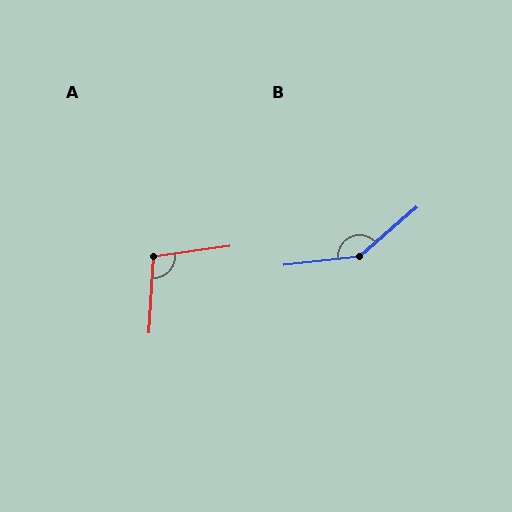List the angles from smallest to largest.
A (102°), B (146°).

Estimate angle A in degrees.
Approximately 102 degrees.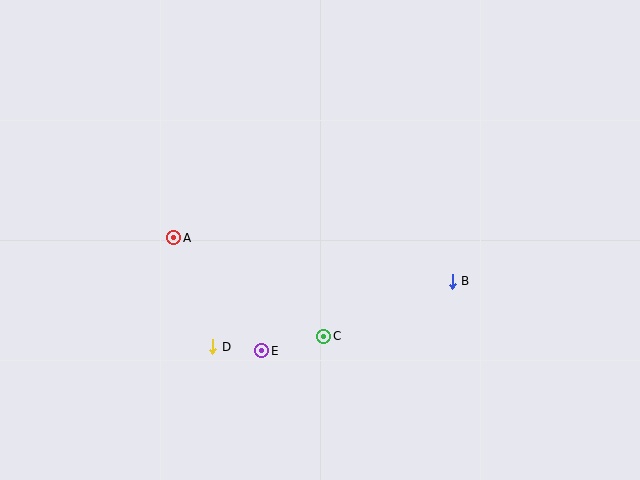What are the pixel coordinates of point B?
Point B is at (452, 281).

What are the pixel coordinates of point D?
Point D is at (213, 347).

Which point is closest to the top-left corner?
Point A is closest to the top-left corner.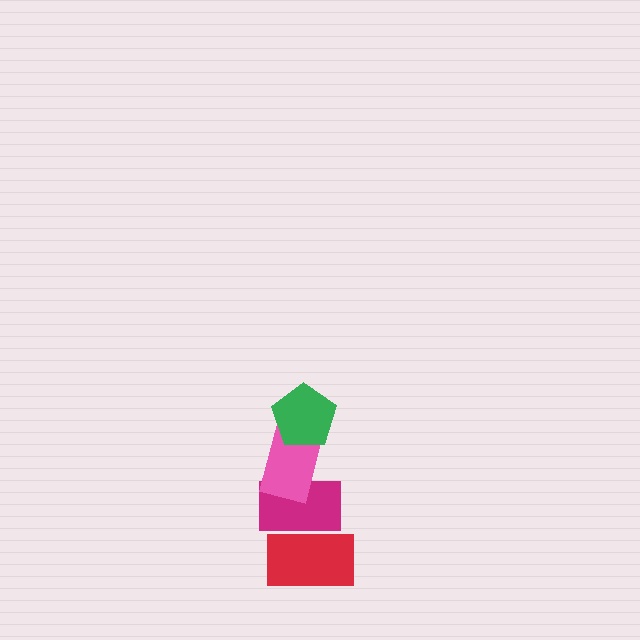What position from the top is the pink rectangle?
The pink rectangle is 2nd from the top.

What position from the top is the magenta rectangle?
The magenta rectangle is 3rd from the top.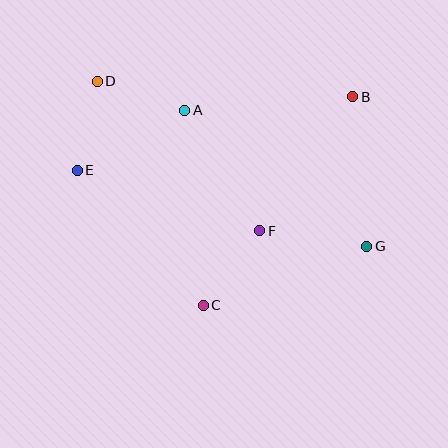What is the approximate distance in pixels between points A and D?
The distance between A and D is approximately 92 pixels.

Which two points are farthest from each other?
Points D and G are farthest from each other.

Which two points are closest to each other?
Points D and E are closest to each other.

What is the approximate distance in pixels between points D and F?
The distance between D and F is approximately 221 pixels.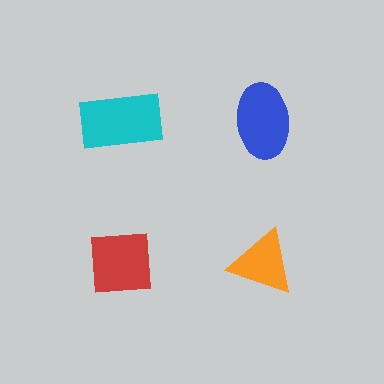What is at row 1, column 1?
A cyan rectangle.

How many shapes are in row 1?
2 shapes.